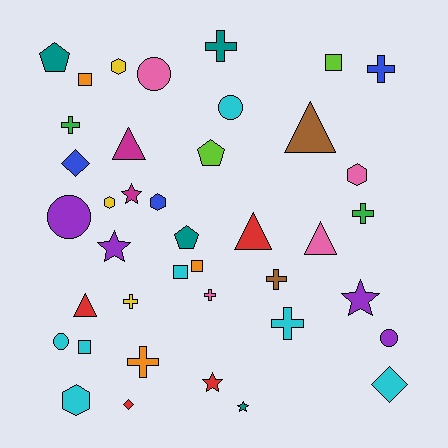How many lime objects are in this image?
There are 2 lime objects.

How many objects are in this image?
There are 40 objects.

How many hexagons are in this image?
There are 5 hexagons.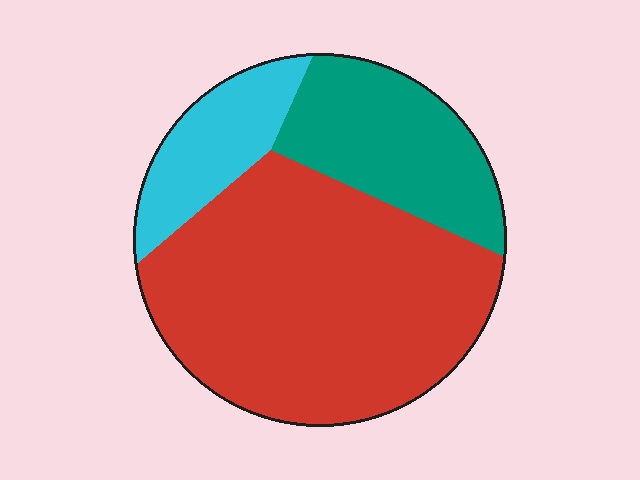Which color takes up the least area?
Cyan, at roughly 15%.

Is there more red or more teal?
Red.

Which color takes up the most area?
Red, at roughly 60%.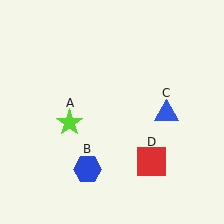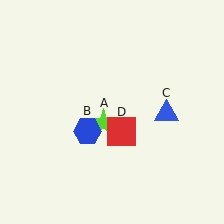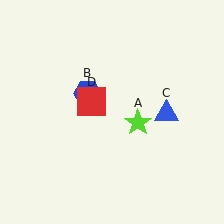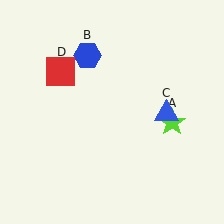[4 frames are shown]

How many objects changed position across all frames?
3 objects changed position: lime star (object A), blue hexagon (object B), red square (object D).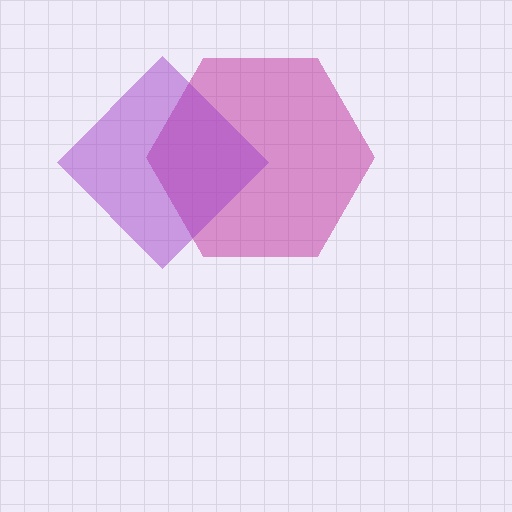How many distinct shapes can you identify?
There are 2 distinct shapes: a magenta hexagon, a purple diamond.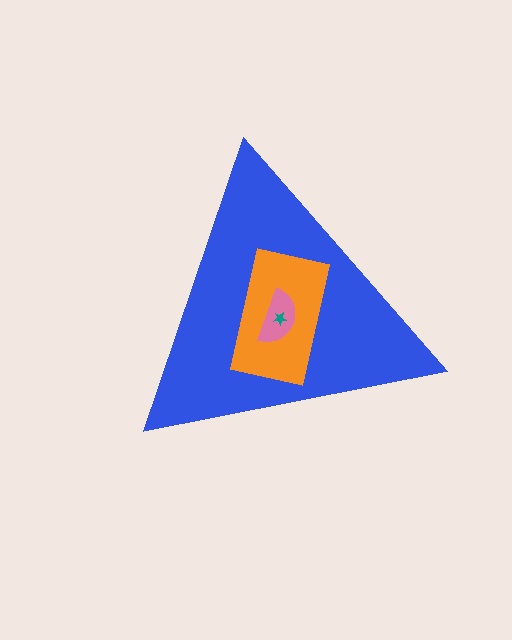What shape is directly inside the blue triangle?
The orange rectangle.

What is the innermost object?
The teal star.